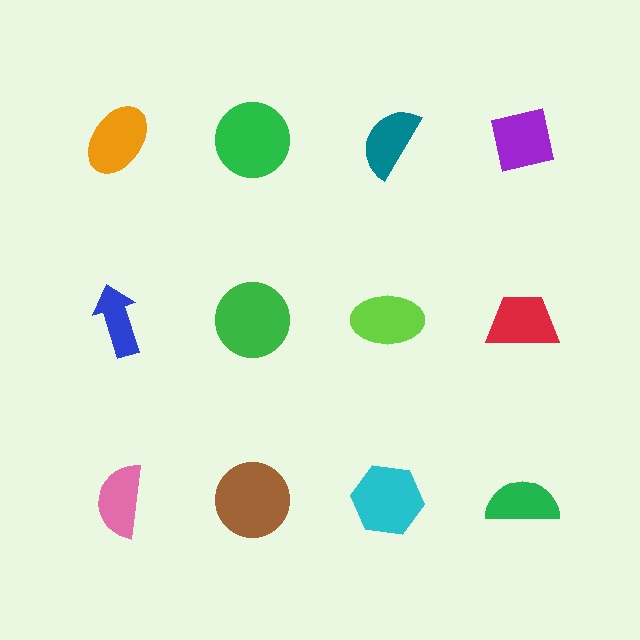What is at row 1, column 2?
A green circle.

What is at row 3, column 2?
A brown circle.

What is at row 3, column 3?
A cyan hexagon.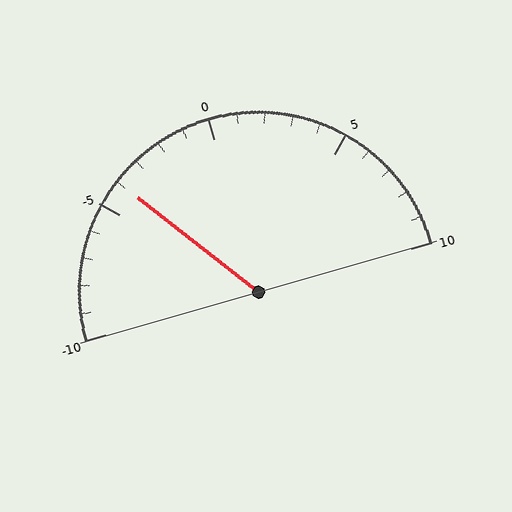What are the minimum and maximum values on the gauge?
The gauge ranges from -10 to 10.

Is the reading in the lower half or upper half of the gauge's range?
The reading is in the lower half of the range (-10 to 10).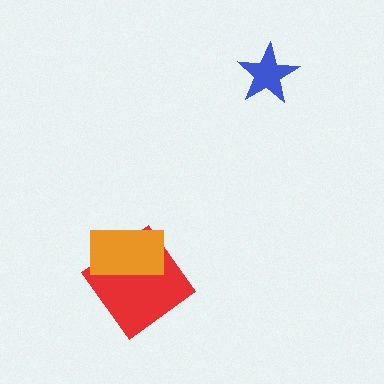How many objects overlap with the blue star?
0 objects overlap with the blue star.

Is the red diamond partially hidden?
Yes, it is partially covered by another shape.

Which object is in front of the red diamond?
The orange rectangle is in front of the red diamond.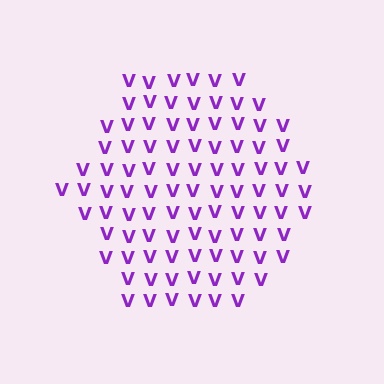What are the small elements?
The small elements are letter V's.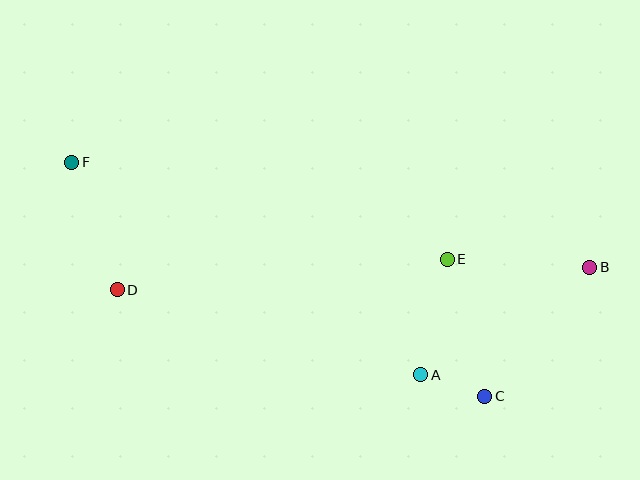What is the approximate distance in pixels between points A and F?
The distance between A and F is approximately 409 pixels.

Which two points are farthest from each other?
Points B and F are farthest from each other.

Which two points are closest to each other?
Points A and C are closest to each other.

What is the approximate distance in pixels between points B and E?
The distance between B and E is approximately 143 pixels.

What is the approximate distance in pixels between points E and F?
The distance between E and F is approximately 388 pixels.